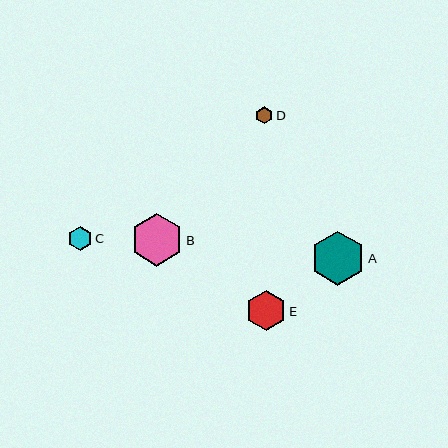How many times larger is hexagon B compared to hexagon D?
Hexagon B is approximately 3.1 times the size of hexagon D.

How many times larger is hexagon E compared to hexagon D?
Hexagon E is approximately 2.3 times the size of hexagon D.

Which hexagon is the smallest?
Hexagon D is the smallest with a size of approximately 17 pixels.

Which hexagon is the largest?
Hexagon A is the largest with a size of approximately 54 pixels.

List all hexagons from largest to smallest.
From largest to smallest: A, B, E, C, D.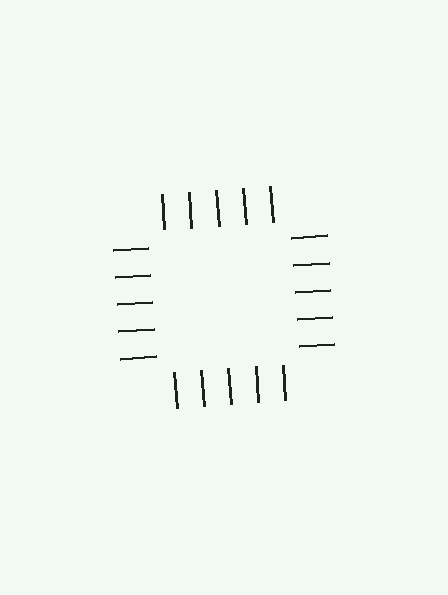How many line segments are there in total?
20 — 5 along each of the 4 edges.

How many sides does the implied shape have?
4 sides — the line-ends trace a square.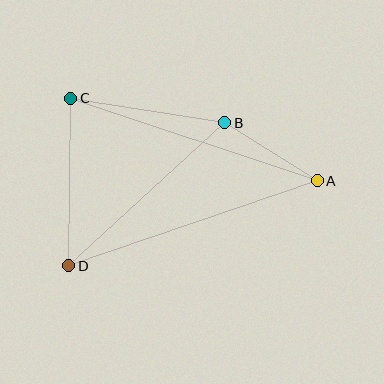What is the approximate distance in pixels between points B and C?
The distance between B and C is approximately 156 pixels.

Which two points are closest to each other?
Points A and B are closest to each other.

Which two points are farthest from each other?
Points A and D are farthest from each other.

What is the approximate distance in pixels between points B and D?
The distance between B and D is approximately 211 pixels.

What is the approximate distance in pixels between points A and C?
The distance between A and C is approximately 260 pixels.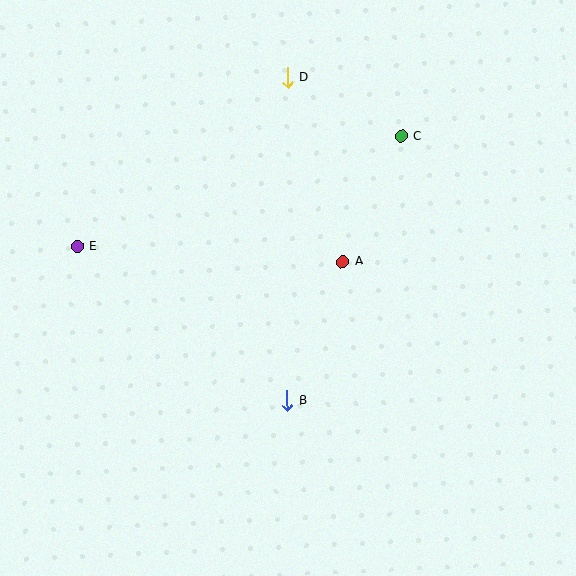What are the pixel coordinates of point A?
Point A is at (343, 262).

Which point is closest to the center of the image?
Point A at (343, 262) is closest to the center.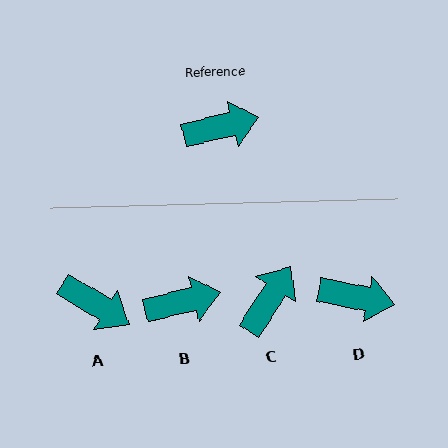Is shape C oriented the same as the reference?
No, it is off by about 44 degrees.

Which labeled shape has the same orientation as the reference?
B.